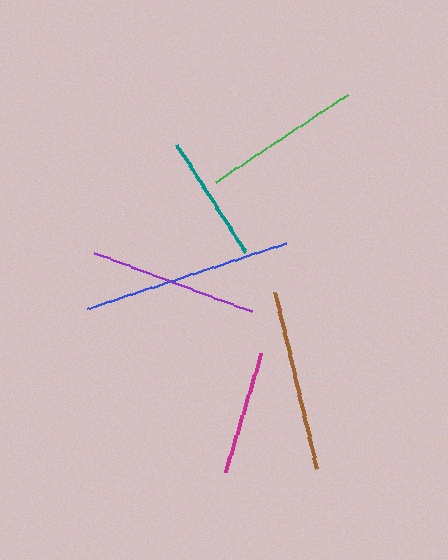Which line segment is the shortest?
The magenta line is the shortest at approximately 124 pixels.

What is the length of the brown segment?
The brown segment is approximately 181 pixels long.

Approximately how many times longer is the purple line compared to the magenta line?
The purple line is approximately 1.4 times the length of the magenta line.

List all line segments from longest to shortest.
From longest to shortest: blue, brown, purple, green, teal, magenta.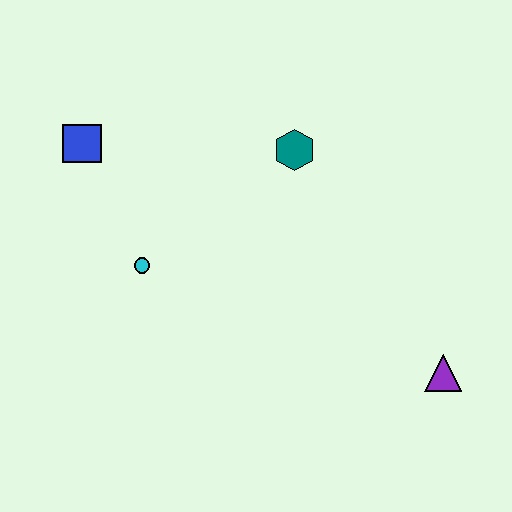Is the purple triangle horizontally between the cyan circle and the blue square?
No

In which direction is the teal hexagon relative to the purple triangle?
The teal hexagon is above the purple triangle.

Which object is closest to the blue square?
The cyan circle is closest to the blue square.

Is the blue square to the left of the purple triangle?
Yes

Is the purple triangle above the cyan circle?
No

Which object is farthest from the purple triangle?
The blue square is farthest from the purple triangle.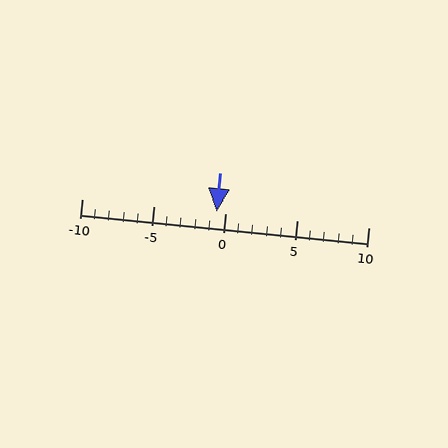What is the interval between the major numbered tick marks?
The major tick marks are spaced 5 units apart.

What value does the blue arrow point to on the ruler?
The blue arrow points to approximately -1.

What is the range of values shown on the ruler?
The ruler shows values from -10 to 10.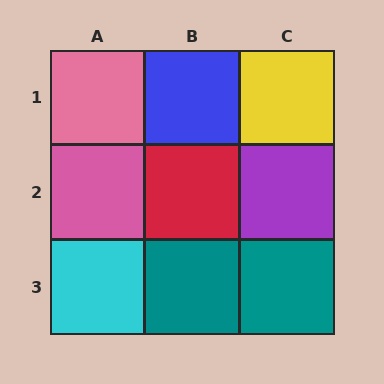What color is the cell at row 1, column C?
Yellow.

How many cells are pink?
2 cells are pink.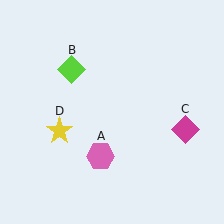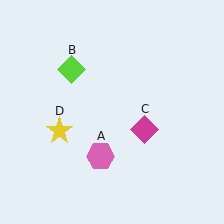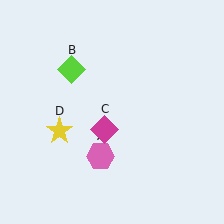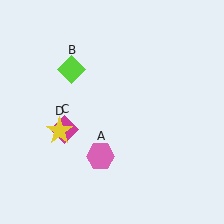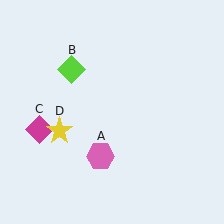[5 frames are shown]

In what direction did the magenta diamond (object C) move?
The magenta diamond (object C) moved left.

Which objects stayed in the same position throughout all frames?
Pink hexagon (object A) and lime diamond (object B) and yellow star (object D) remained stationary.